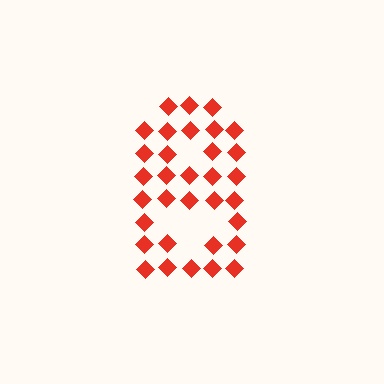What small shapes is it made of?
It is made of small diamonds.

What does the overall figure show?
The overall figure shows the digit 8.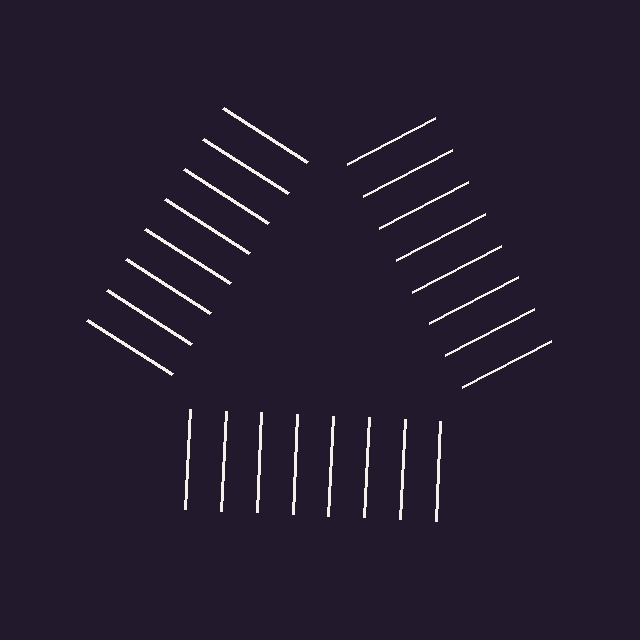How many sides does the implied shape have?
3 sides — the line-ends trace a triangle.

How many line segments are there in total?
24 — 8 along each of the 3 edges.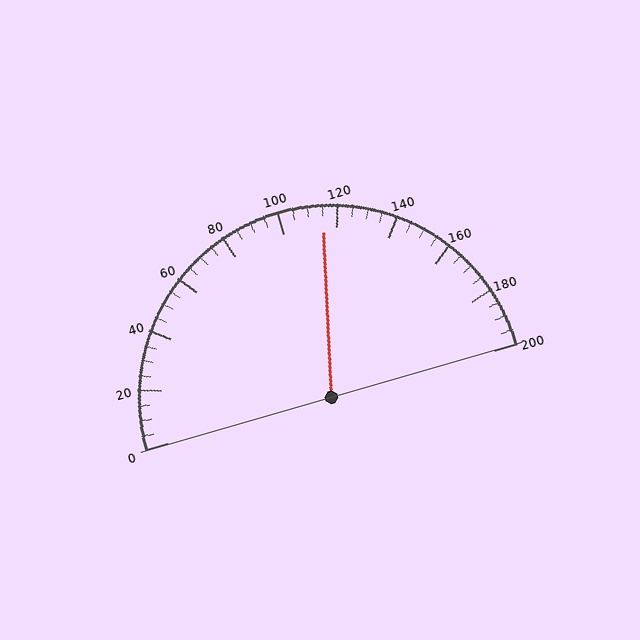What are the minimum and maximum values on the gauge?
The gauge ranges from 0 to 200.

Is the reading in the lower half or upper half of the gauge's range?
The reading is in the upper half of the range (0 to 200).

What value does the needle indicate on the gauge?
The needle indicates approximately 115.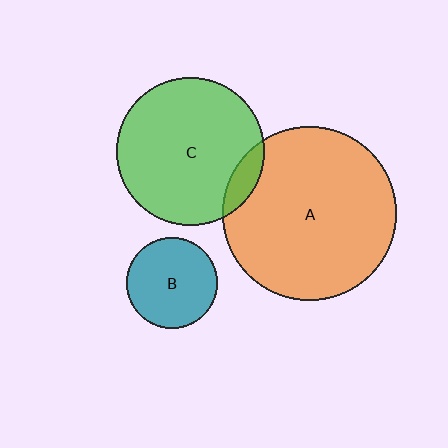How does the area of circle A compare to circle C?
Approximately 1.4 times.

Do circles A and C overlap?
Yes.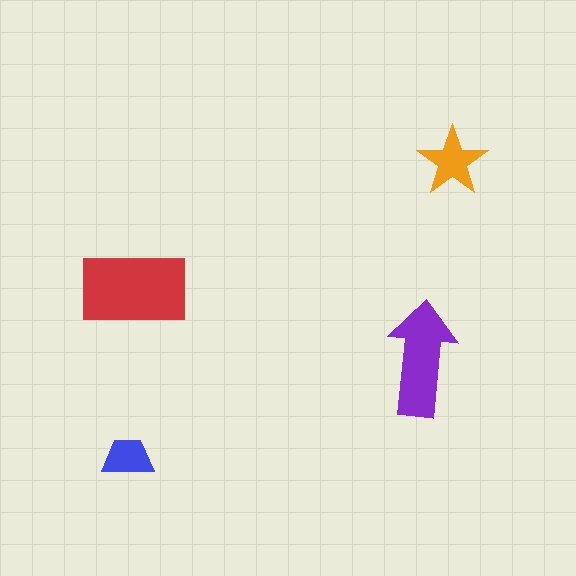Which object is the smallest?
The blue trapezoid.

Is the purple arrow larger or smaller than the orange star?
Larger.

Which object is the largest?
The red rectangle.